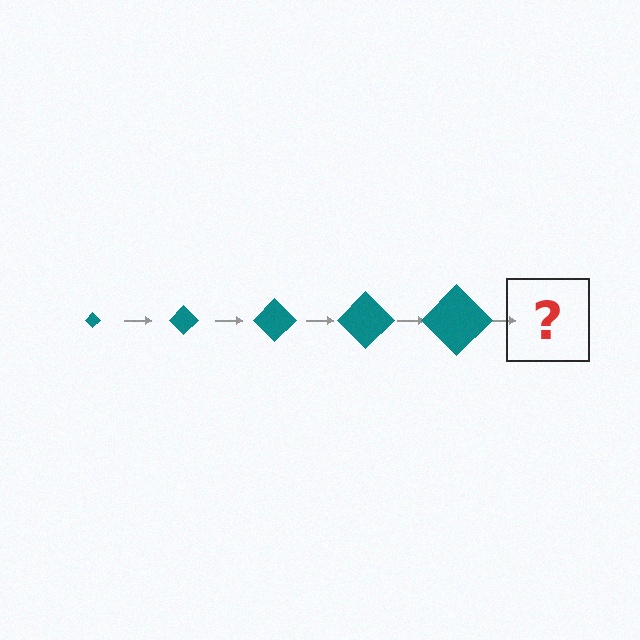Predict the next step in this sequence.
The next step is a teal diamond, larger than the previous one.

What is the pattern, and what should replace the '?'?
The pattern is that the diamond gets progressively larger each step. The '?' should be a teal diamond, larger than the previous one.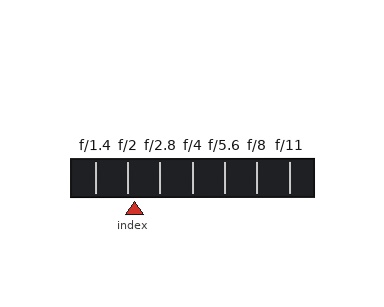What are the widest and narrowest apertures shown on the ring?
The widest aperture shown is f/1.4 and the narrowest is f/11.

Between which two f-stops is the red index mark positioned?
The index mark is between f/2 and f/2.8.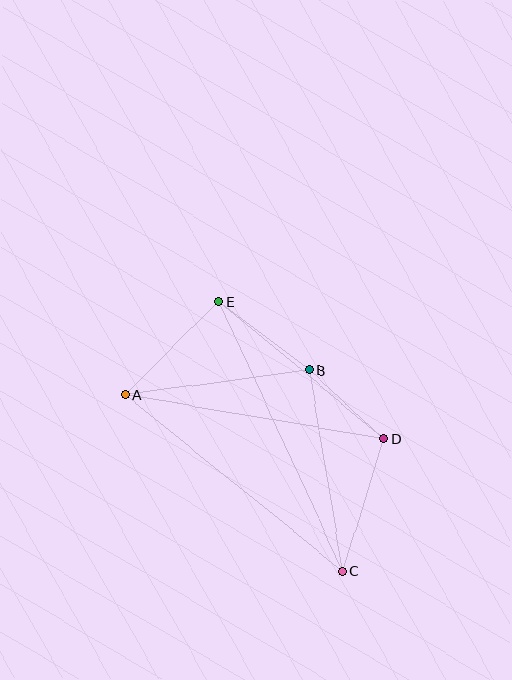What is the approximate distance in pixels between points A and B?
The distance between A and B is approximately 186 pixels.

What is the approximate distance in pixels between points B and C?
The distance between B and C is approximately 203 pixels.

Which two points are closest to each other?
Points B and D are closest to each other.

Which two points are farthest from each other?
Points C and E are farthest from each other.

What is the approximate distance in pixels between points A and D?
The distance between A and D is approximately 263 pixels.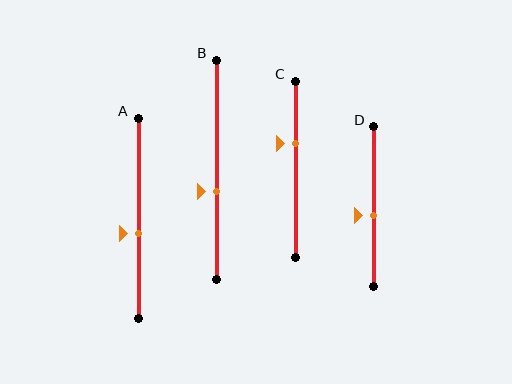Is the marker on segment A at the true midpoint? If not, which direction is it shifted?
No, the marker on segment A is shifted downward by about 8% of the segment length.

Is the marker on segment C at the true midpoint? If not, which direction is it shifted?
No, the marker on segment C is shifted upward by about 15% of the segment length.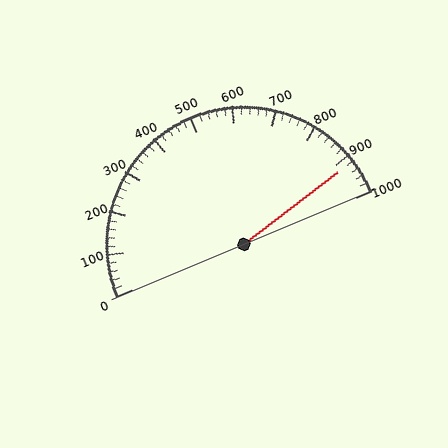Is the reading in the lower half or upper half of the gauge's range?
The reading is in the upper half of the range (0 to 1000).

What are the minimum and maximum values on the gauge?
The gauge ranges from 0 to 1000.